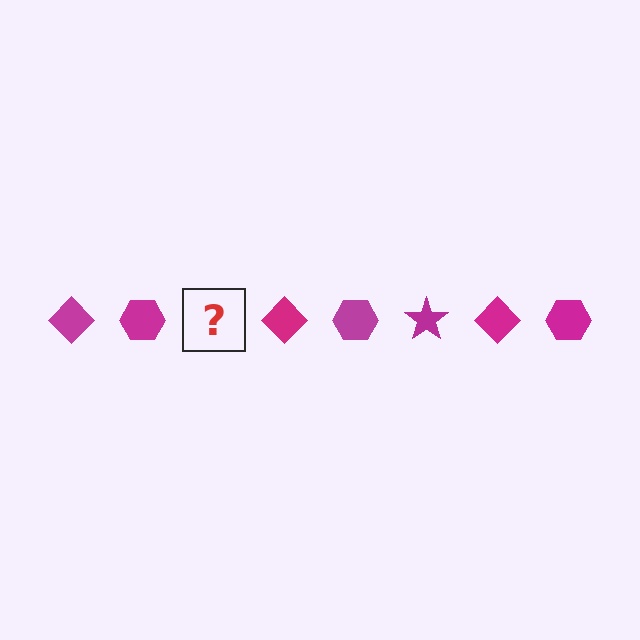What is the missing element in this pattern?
The missing element is a magenta star.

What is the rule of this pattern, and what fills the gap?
The rule is that the pattern cycles through diamond, hexagon, star shapes in magenta. The gap should be filled with a magenta star.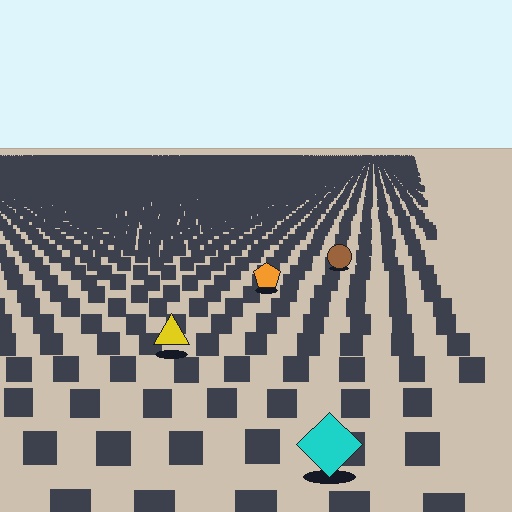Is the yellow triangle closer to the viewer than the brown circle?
Yes. The yellow triangle is closer — you can tell from the texture gradient: the ground texture is coarser near it.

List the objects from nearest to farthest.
From nearest to farthest: the cyan diamond, the yellow triangle, the orange pentagon, the brown circle.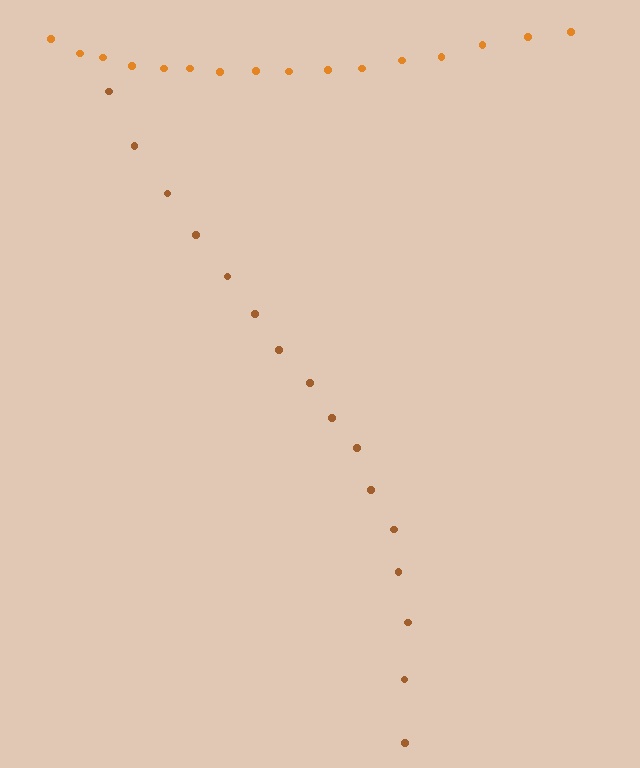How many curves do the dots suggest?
There are 2 distinct paths.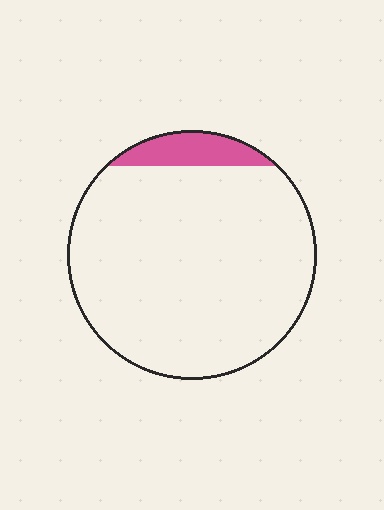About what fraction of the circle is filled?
About one tenth (1/10).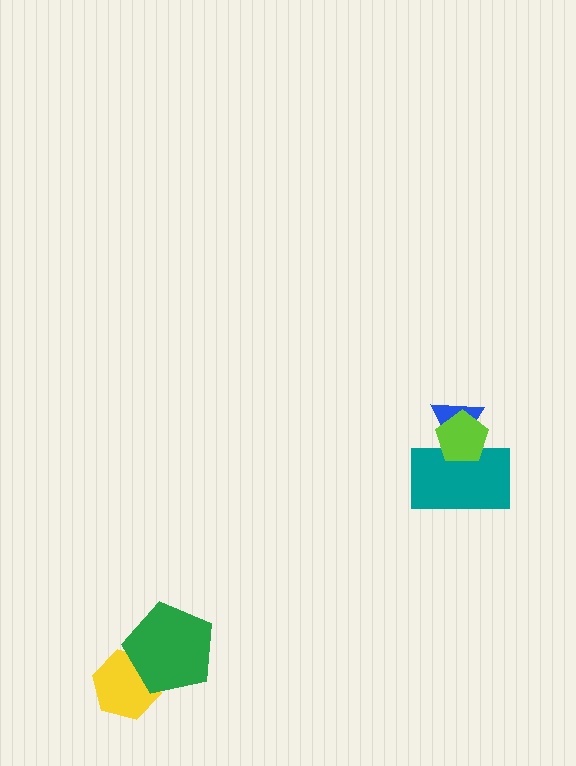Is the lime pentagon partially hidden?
No, no other shape covers it.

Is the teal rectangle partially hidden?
Yes, it is partially covered by another shape.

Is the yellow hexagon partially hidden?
Yes, it is partially covered by another shape.